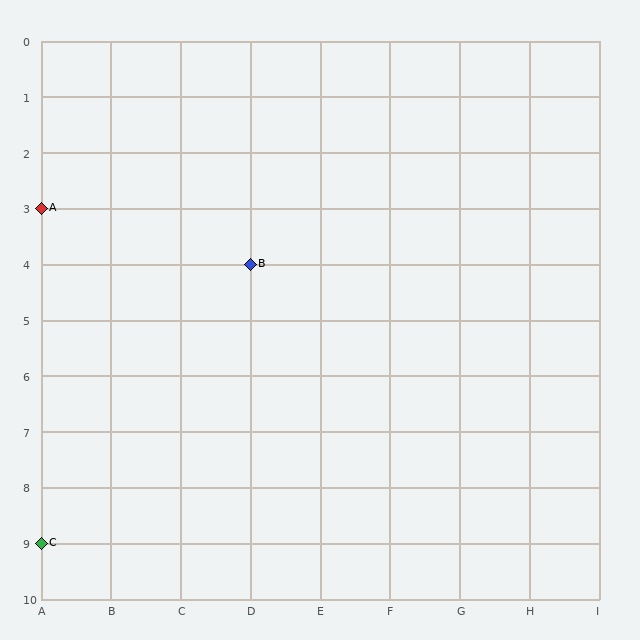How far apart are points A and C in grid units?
Points A and C are 6 rows apart.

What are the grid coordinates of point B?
Point B is at grid coordinates (D, 4).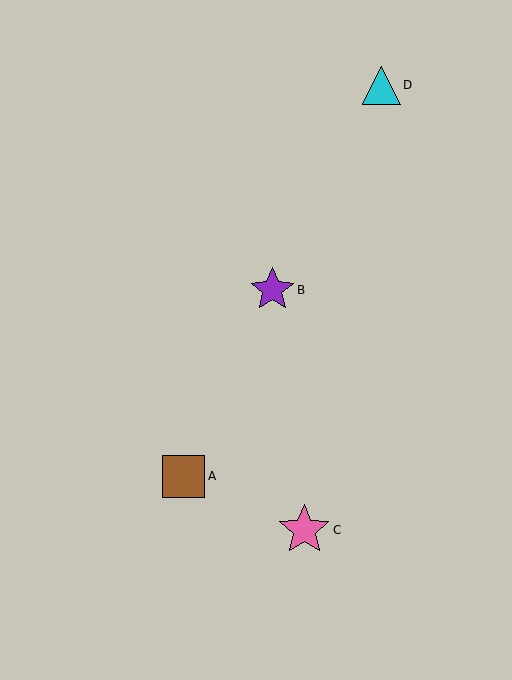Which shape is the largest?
The pink star (labeled C) is the largest.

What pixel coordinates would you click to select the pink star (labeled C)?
Click at (304, 530) to select the pink star C.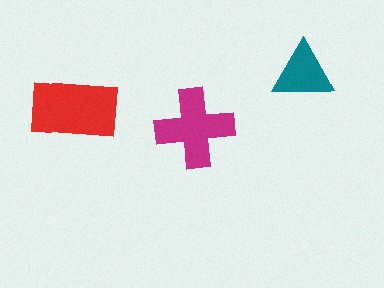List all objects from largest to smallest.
The red rectangle, the magenta cross, the teal triangle.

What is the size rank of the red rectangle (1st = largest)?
1st.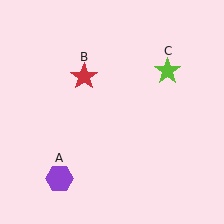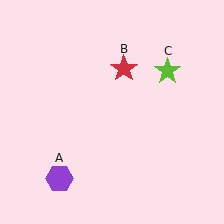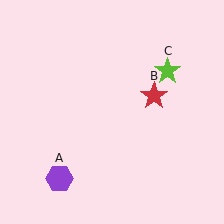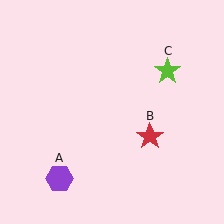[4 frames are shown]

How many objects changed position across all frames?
1 object changed position: red star (object B).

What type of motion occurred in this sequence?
The red star (object B) rotated clockwise around the center of the scene.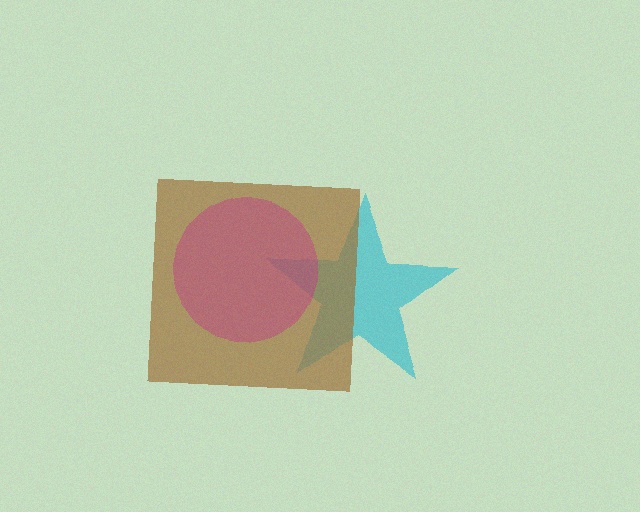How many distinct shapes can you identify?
There are 3 distinct shapes: a cyan star, a brown square, a magenta circle.